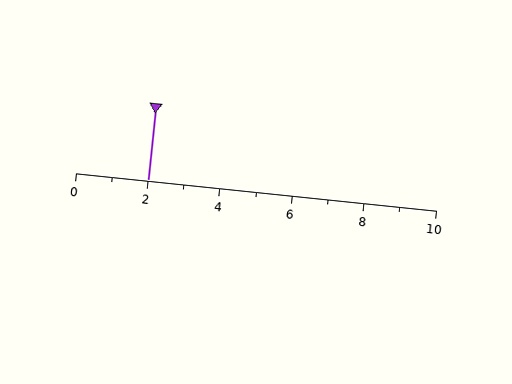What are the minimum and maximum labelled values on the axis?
The axis runs from 0 to 10.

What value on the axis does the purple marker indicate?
The marker indicates approximately 2.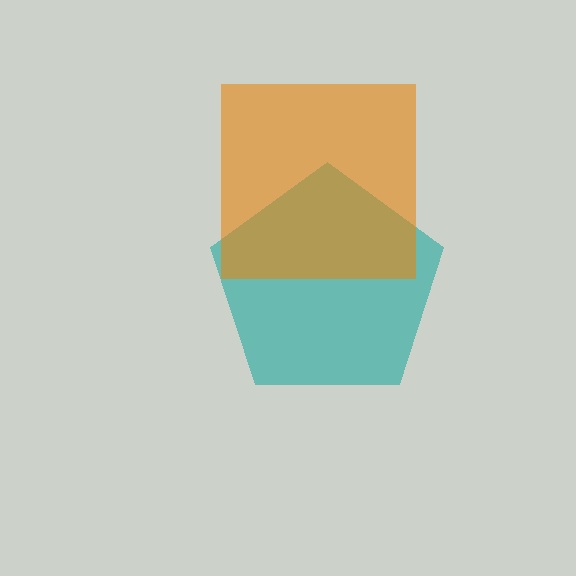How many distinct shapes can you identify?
There are 2 distinct shapes: a teal pentagon, an orange square.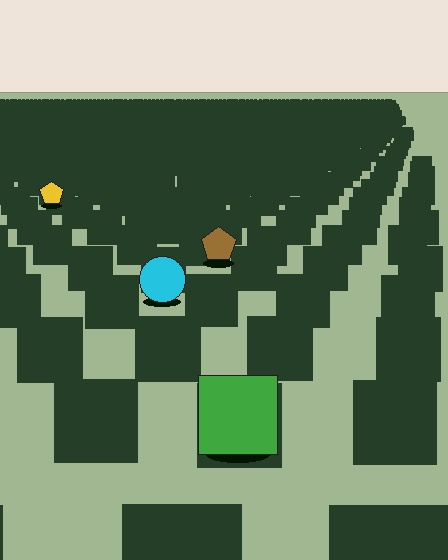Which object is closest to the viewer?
The green square is closest. The texture marks near it are larger and more spread out.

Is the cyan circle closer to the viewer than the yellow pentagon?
Yes. The cyan circle is closer — you can tell from the texture gradient: the ground texture is coarser near it.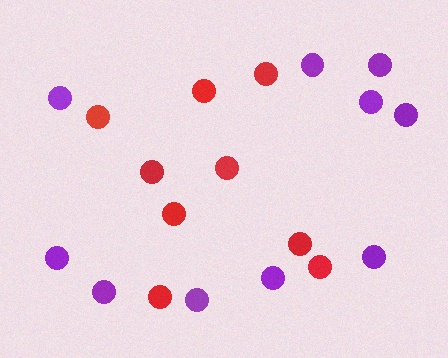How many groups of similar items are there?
There are 2 groups: one group of red circles (9) and one group of purple circles (10).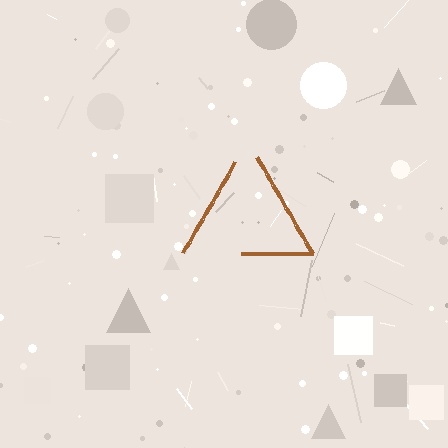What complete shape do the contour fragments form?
The contour fragments form a triangle.